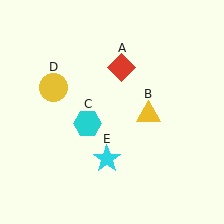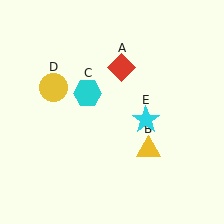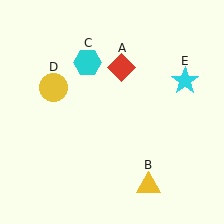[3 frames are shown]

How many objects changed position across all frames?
3 objects changed position: yellow triangle (object B), cyan hexagon (object C), cyan star (object E).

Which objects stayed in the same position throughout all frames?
Red diamond (object A) and yellow circle (object D) remained stationary.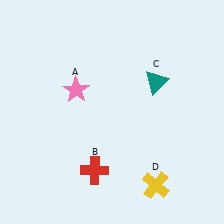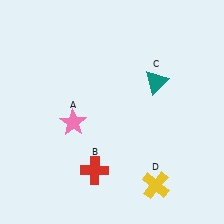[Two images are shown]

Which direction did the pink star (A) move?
The pink star (A) moved down.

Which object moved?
The pink star (A) moved down.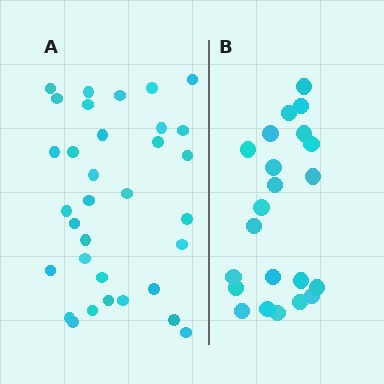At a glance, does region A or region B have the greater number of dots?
Region A (the left region) has more dots.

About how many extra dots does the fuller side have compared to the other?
Region A has roughly 12 or so more dots than region B.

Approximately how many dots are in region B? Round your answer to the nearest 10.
About 20 dots. (The exact count is 22, which rounds to 20.)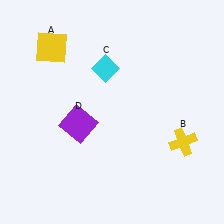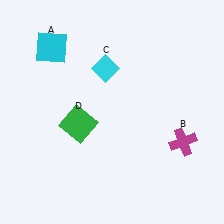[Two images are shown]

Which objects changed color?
A changed from yellow to cyan. B changed from yellow to magenta. D changed from purple to green.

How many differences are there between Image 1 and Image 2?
There are 3 differences between the two images.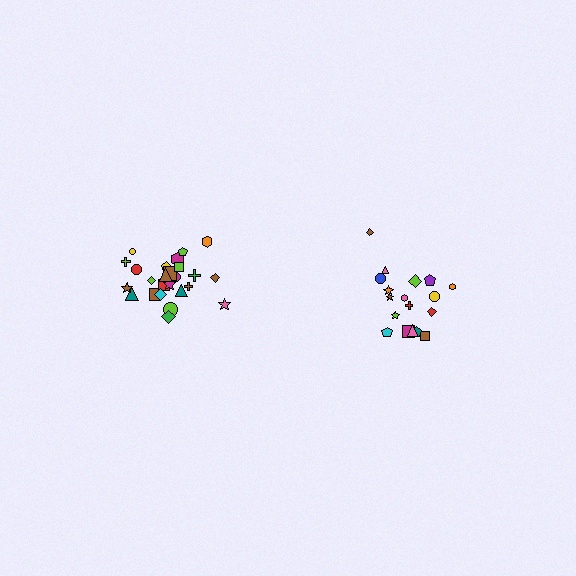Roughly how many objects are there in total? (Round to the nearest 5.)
Roughly 45 objects in total.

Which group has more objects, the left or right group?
The left group.